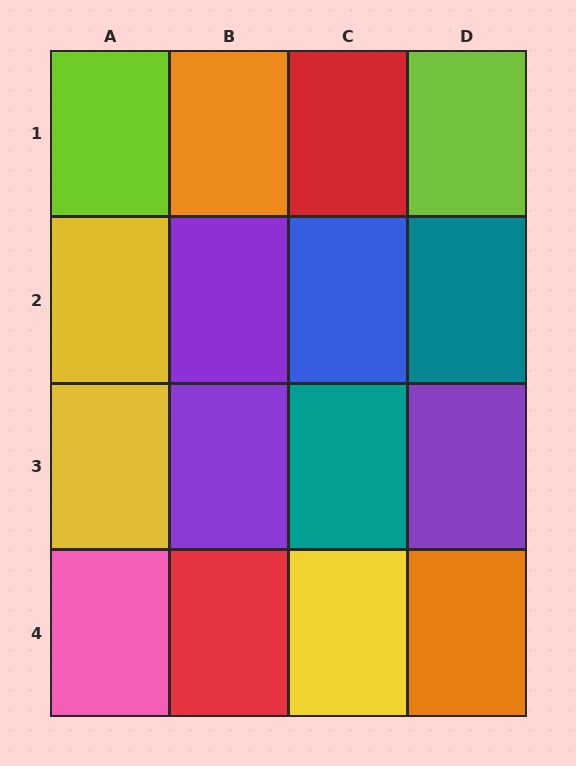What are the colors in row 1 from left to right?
Lime, orange, red, lime.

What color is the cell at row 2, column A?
Yellow.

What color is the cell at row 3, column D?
Purple.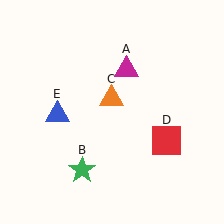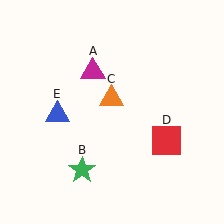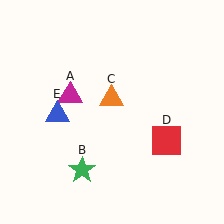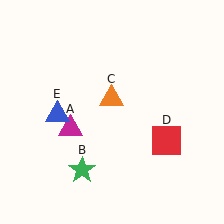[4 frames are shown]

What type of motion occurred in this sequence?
The magenta triangle (object A) rotated counterclockwise around the center of the scene.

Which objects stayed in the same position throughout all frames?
Green star (object B) and orange triangle (object C) and red square (object D) and blue triangle (object E) remained stationary.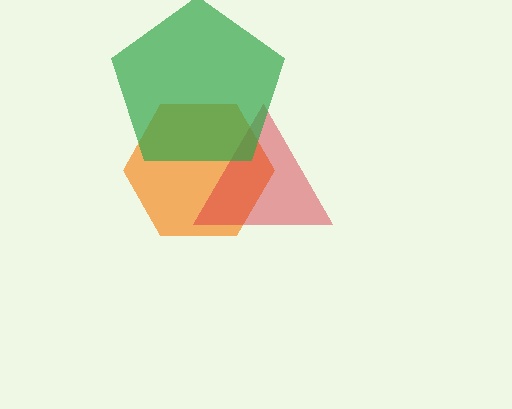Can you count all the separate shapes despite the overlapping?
Yes, there are 3 separate shapes.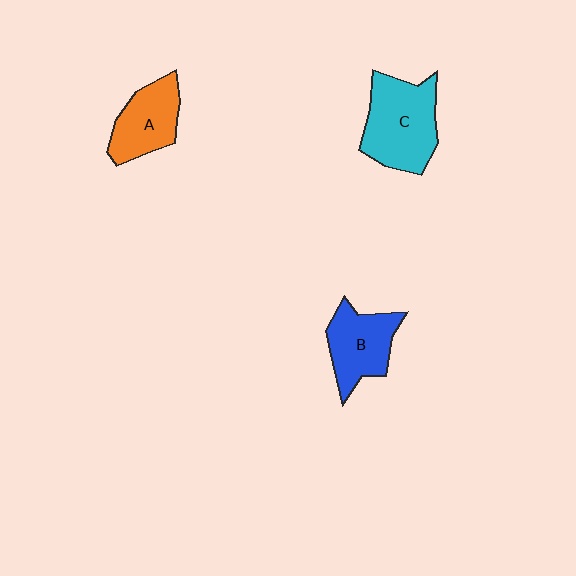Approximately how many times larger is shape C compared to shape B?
Approximately 1.3 times.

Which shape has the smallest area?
Shape A (orange).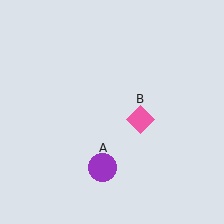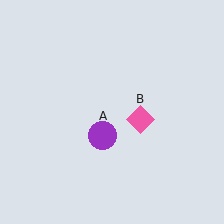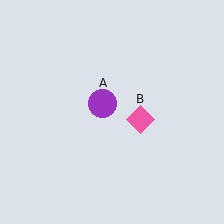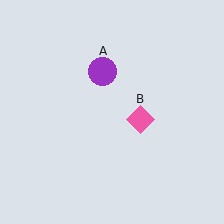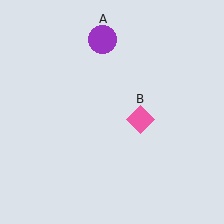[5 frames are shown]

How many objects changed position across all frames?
1 object changed position: purple circle (object A).